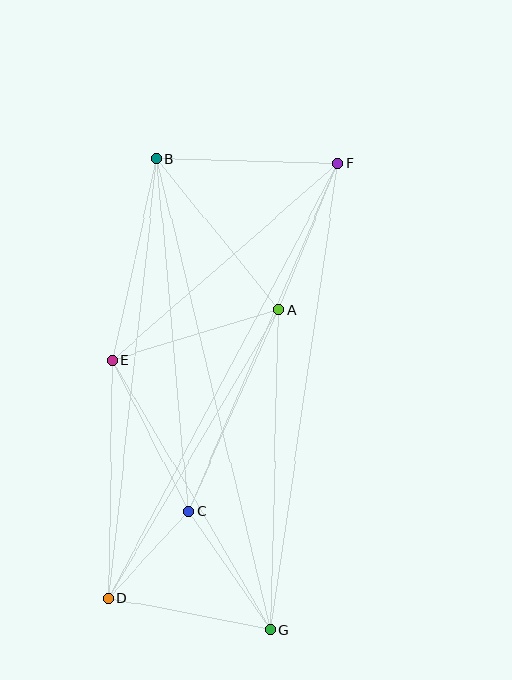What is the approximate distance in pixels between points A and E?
The distance between A and E is approximately 174 pixels.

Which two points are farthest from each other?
Points D and F are farthest from each other.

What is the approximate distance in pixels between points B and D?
The distance between B and D is approximately 441 pixels.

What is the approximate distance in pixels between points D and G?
The distance between D and G is approximately 165 pixels.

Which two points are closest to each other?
Points C and D are closest to each other.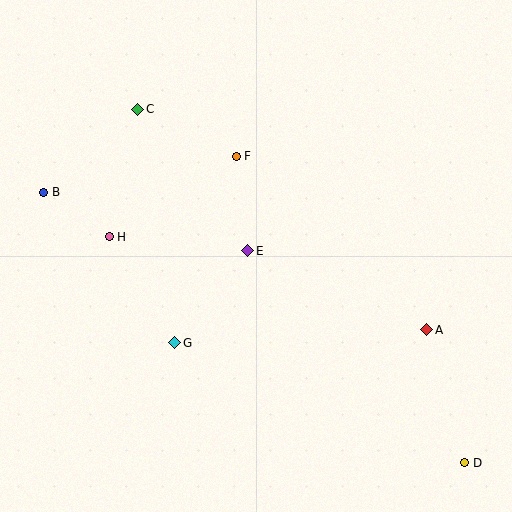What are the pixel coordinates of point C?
Point C is at (138, 109).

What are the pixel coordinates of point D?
Point D is at (465, 463).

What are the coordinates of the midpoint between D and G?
The midpoint between D and G is at (320, 403).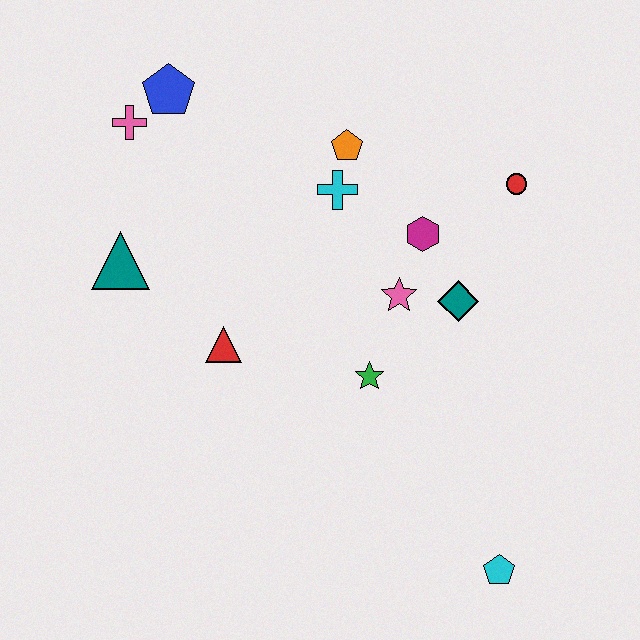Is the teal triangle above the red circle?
No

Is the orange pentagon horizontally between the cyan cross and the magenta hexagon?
Yes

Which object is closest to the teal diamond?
The pink star is closest to the teal diamond.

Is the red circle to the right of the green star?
Yes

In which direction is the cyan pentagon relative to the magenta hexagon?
The cyan pentagon is below the magenta hexagon.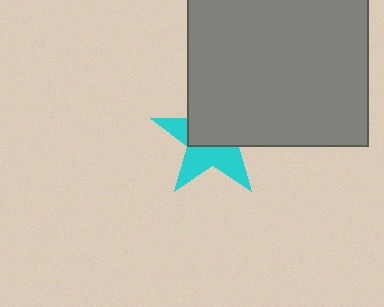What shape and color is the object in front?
The object in front is a gray square.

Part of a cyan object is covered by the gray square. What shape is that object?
It is a star.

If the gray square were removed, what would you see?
You would see the complete cyan star.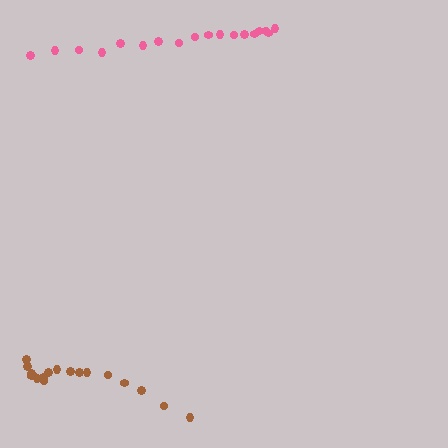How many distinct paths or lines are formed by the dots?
There are 2 distinct paths.